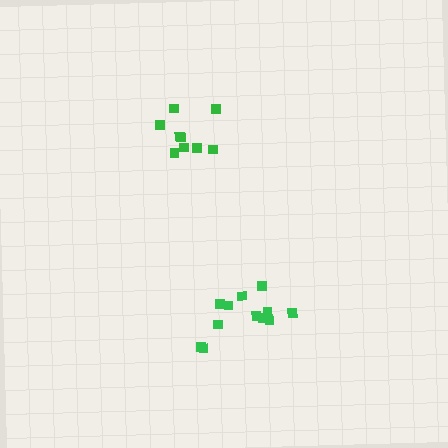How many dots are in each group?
Group 1: 9 dots, Group 2: 12 dots (21 total).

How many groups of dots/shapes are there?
There are 2 groups.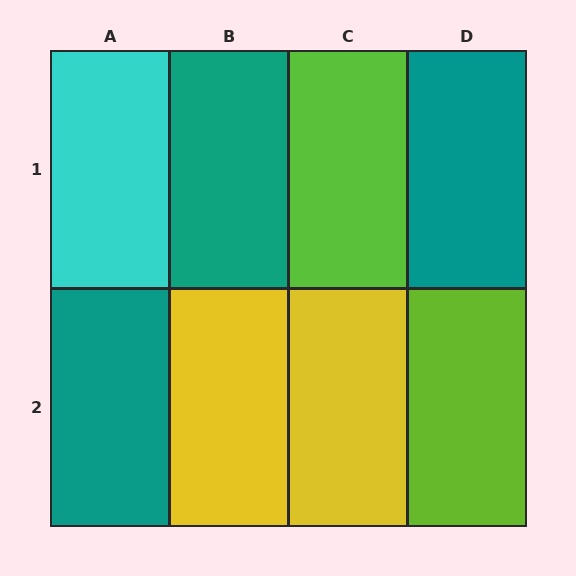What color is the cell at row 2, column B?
Yellow.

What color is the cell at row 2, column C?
Yellow.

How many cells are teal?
3 cells are teal.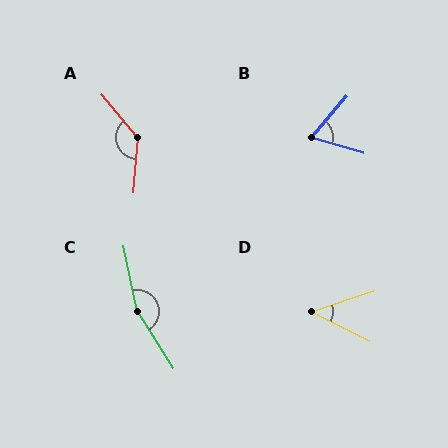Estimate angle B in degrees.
Approximately 65 degrees.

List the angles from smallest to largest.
D (44°), B (65°), A (136°), C (160°).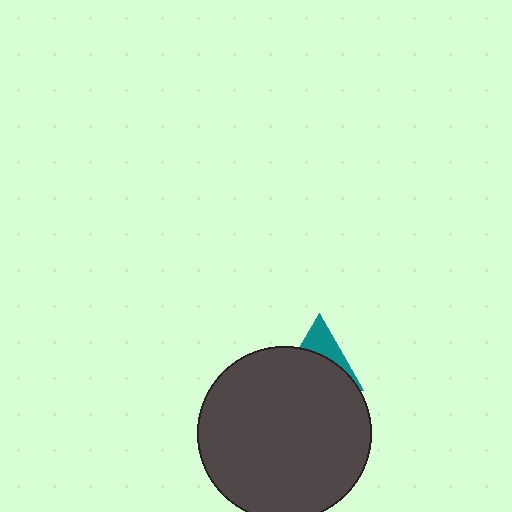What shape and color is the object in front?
The object in front is a dark gray circle.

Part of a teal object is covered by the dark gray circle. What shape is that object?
It is a triangle.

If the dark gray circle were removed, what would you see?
You would see the complete teal triangle.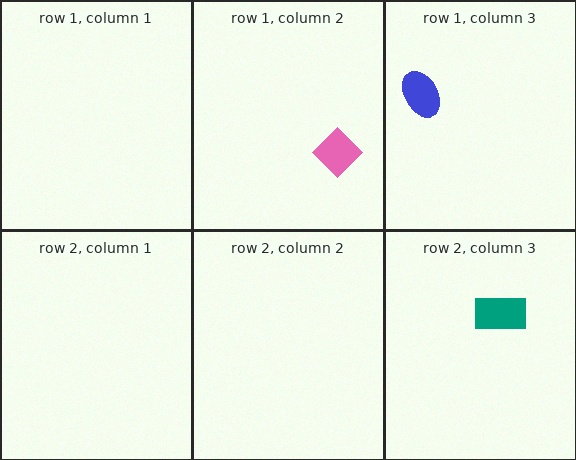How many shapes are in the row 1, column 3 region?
1.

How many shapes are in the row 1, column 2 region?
1.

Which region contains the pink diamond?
The row 1, column 2 region.